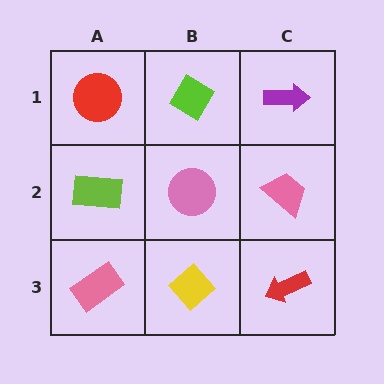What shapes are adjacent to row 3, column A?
A lime rectangle (row 2, column A), a yellow diamond (row 3, column B).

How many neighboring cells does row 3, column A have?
2.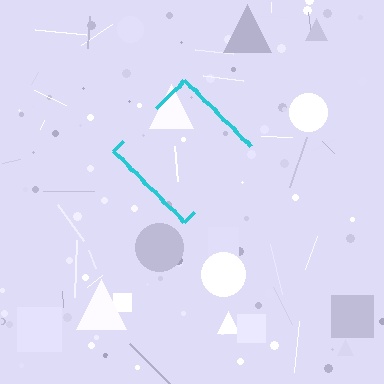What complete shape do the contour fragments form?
The contour fragments form a diamond.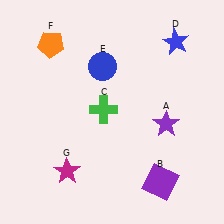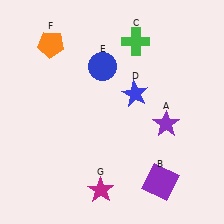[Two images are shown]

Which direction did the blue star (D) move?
The blue star (D) moved down.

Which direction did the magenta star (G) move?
The magenta star (G) moved right.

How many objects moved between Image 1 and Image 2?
3 objects moved between the two images.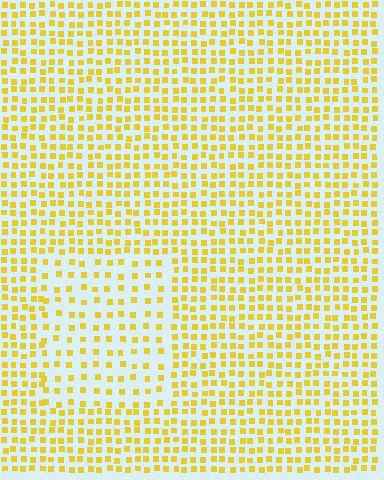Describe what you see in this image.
The image contains small yellow elements arranged at two different densities. A rectangle-shaped region is visible where the elements are less densely packed than the surrounding area.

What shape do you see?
I see a rectangle.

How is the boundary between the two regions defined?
The boundary is defined by a change in element density (approximately 1.8x ratio). All elements are the same color, size, and shape.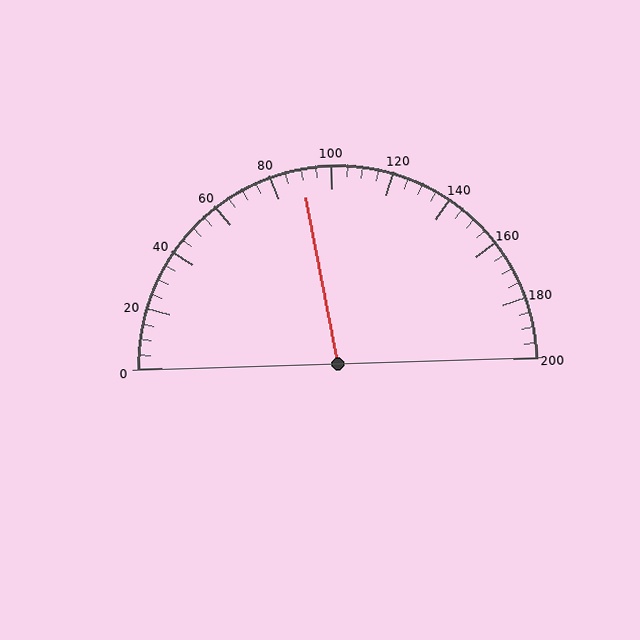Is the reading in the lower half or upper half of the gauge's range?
The reading is in the lower half of the range (0 to 200).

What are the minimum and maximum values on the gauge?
The gauge ranges from 0 to 200.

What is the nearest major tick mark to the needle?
The nearest major tick mark is 80.